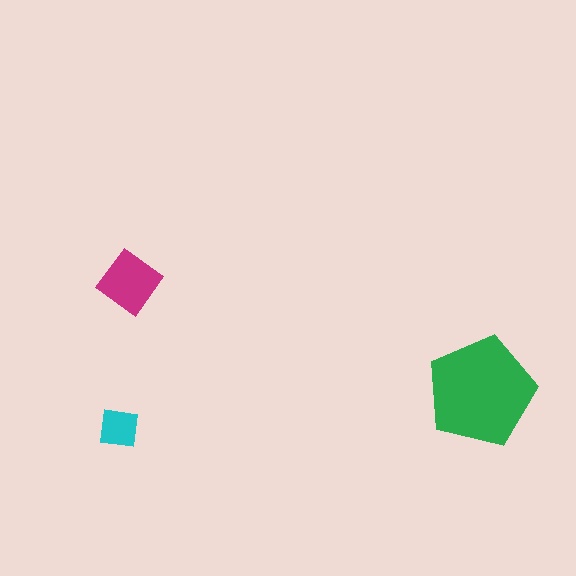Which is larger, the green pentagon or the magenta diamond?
The green pentagon.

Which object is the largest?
The green pentagon.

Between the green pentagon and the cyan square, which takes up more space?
The green pentagon.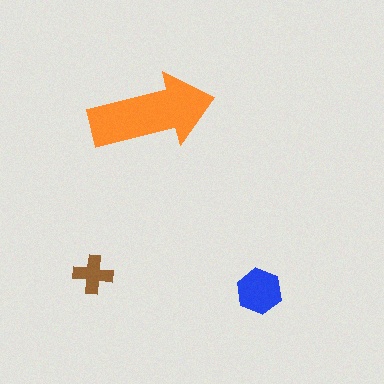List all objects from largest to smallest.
The orange arrow, the blue hexagon, the brown cross.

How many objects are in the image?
There are 3 objects in the image.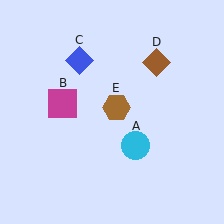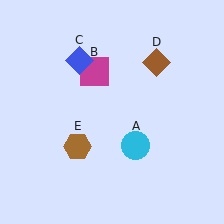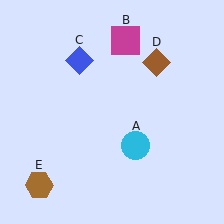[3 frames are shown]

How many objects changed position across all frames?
2 objects changed position: magenta square (object B), brown hexagon (object E).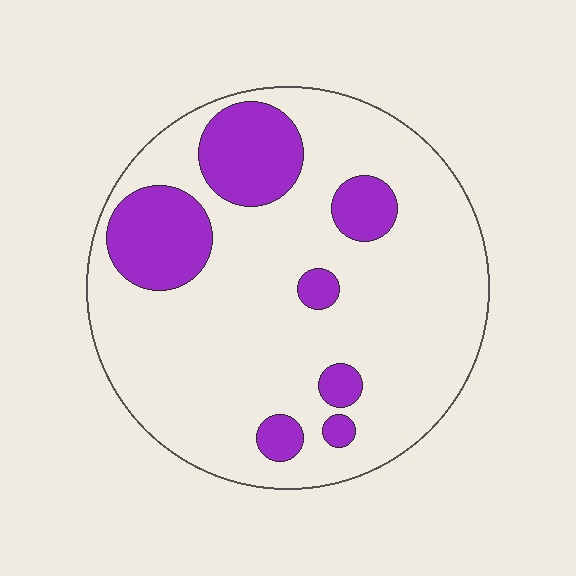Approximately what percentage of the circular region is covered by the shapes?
Approximately 20%.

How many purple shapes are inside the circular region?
7.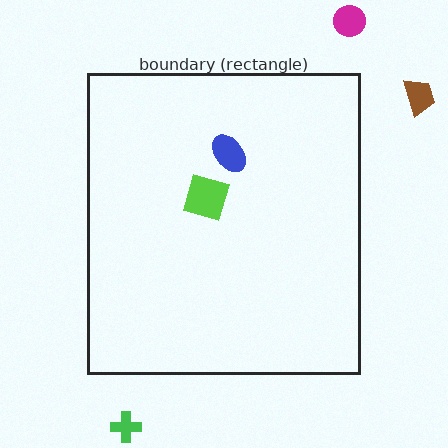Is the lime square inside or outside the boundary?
Inside.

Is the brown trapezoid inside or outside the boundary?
Outside.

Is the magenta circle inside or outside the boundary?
Outside.